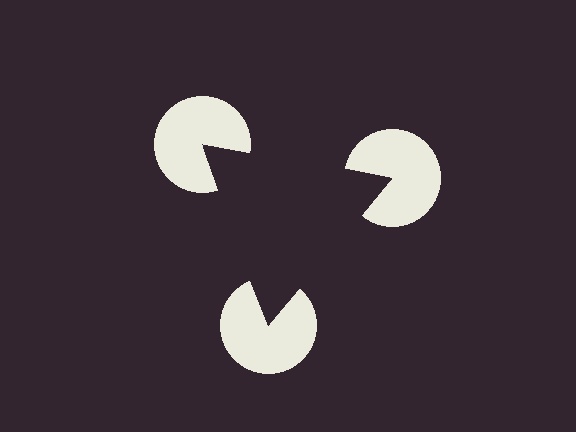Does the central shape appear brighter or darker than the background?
It typically appears slightly darker than the background, even though no actual brightness change is drawn.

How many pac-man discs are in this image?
There are 3 — one at each vertex of the illusory triangle.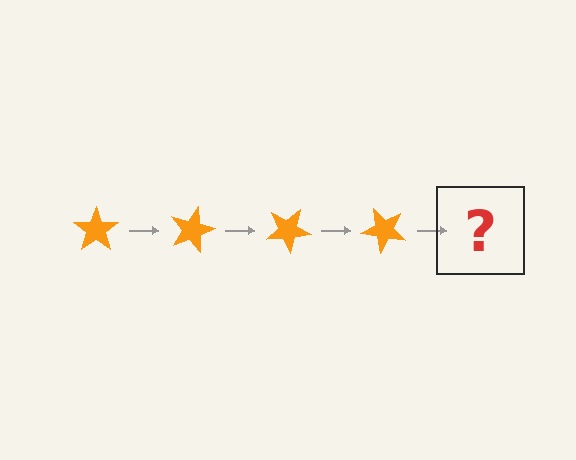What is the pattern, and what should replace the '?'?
The pattern is that the star rotates 15 degrees each step. The '?' should be an orange star rotated 60 degrees.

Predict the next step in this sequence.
The next step is an orange star rotated 60 degrees.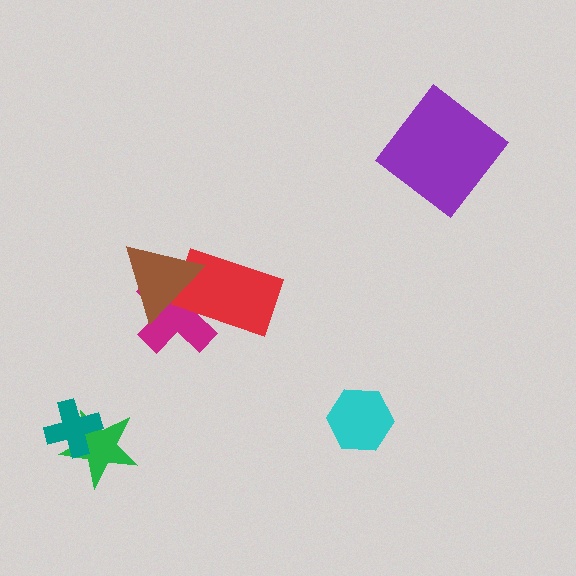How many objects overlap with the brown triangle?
2 objects overlap with the brown triangle.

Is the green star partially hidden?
Yes, it is partially covered by another shape.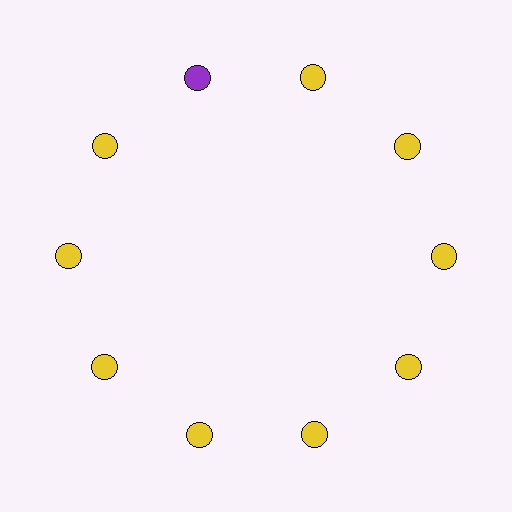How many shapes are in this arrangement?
There are 10 shapes arranged in a ring pattern.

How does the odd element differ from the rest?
It has a different color: purple instead of yellow.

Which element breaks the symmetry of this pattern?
The purple circle at roughly the 11 o'clock position breaks the symmetry. All other shapes are yellow circles.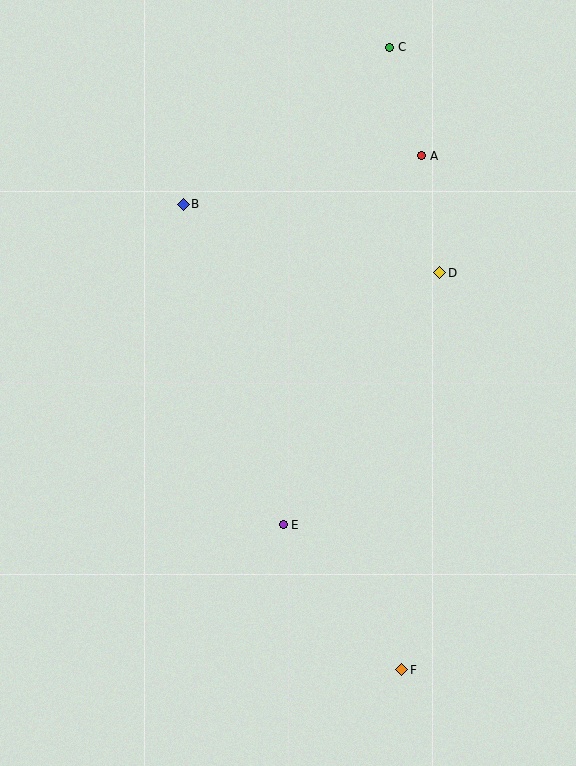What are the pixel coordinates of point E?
Point E is at (283, 525).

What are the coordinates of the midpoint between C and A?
The midpoint between C and A is at (406, 101).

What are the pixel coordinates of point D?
Point D is at (440, 273).